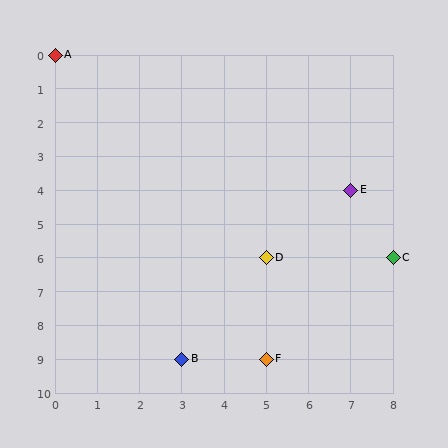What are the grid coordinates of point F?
Point F is at grid coordinates (5, 9).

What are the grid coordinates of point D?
Point D is at grid coordinates (5, 6).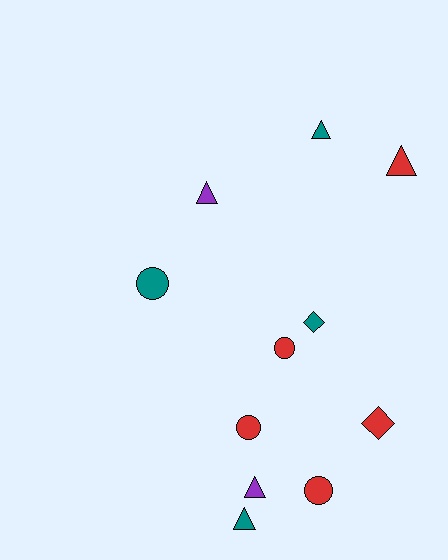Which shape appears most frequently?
Triangle, with 5 objects.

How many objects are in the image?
There are 11 objects.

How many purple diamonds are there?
There are no purple diamonds.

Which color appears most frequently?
Red, with 5 objects.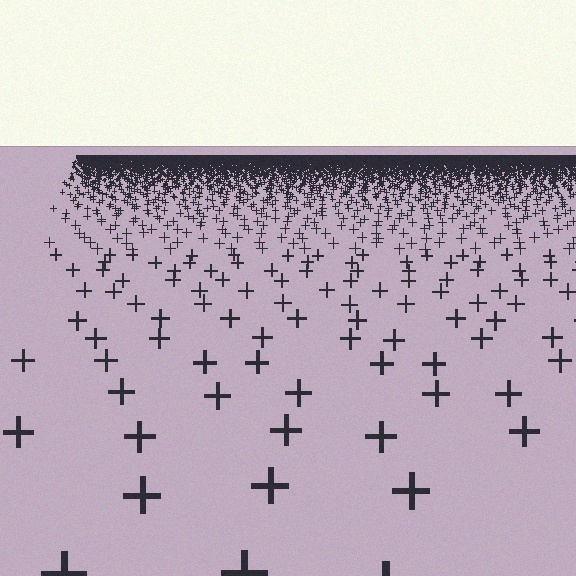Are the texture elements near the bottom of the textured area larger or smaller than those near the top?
Larger. Near the bottom, elements are closer to the viewer and appear at a bigger on-screen size.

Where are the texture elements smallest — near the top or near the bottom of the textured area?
Near the top.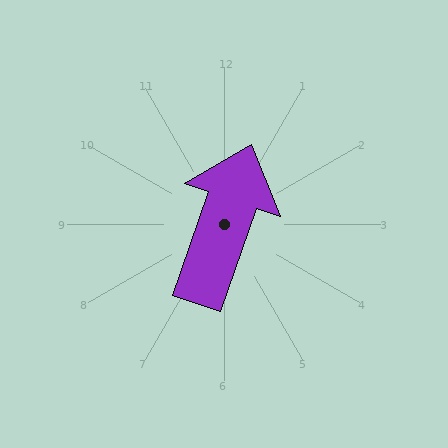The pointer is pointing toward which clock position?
Roughly 1 o'clock.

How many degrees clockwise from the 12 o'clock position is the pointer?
Approximately 19 degrees.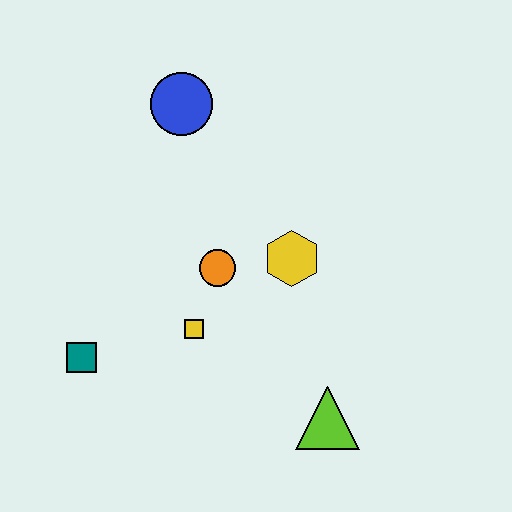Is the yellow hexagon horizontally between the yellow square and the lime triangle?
Yes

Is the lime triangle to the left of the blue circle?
No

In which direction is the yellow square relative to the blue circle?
The yellow square is below the blue circle.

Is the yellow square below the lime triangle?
No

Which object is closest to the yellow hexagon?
The orange circle is closest to the yellow hexagon.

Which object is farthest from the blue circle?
The lime triangle is farthest from the blue circle.